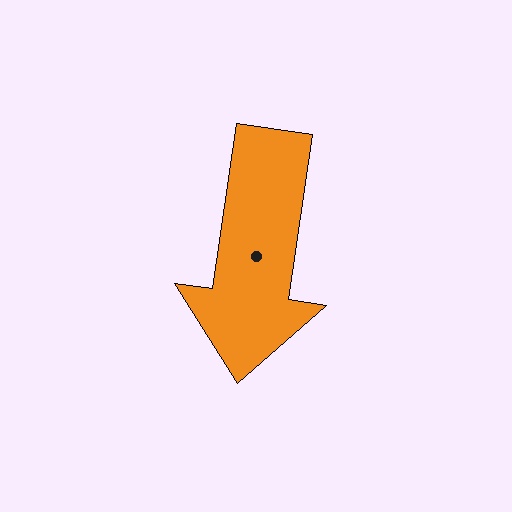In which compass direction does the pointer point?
South.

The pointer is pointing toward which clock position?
Roughly 6 o'clock.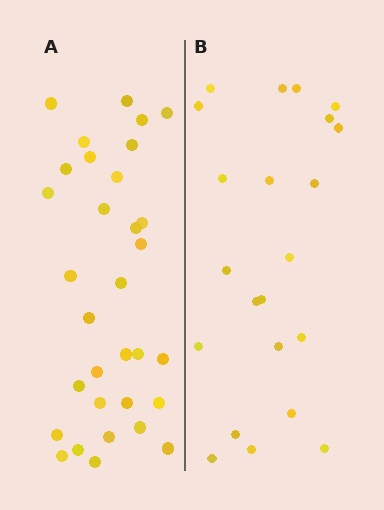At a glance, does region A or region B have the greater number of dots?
Region A (the left region) has more dots.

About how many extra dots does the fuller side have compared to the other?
Region A has roughly 10 or so more dots than region B.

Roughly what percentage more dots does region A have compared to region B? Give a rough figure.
About 45% more.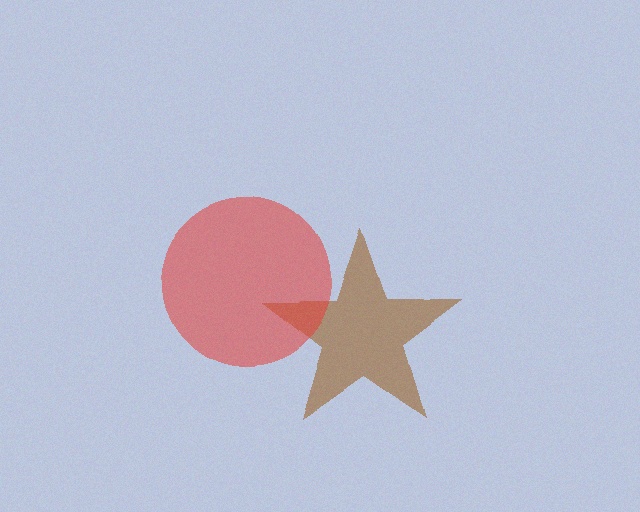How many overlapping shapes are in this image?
There are 2 overlapping shapes in the image.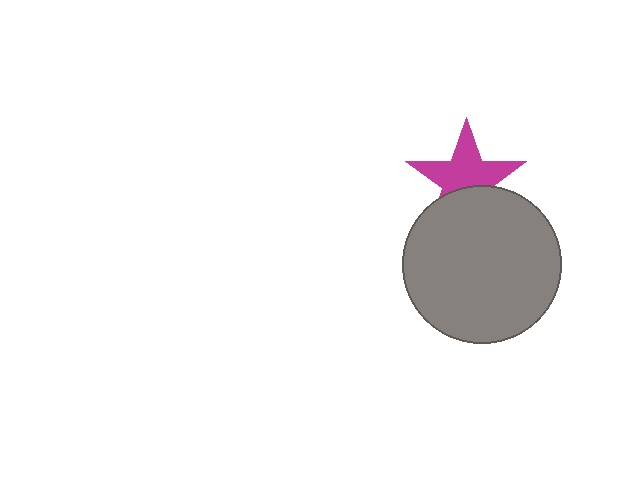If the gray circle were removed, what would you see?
You would see the complete magenta star.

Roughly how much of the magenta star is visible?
About half of it is visible (roughly 63%).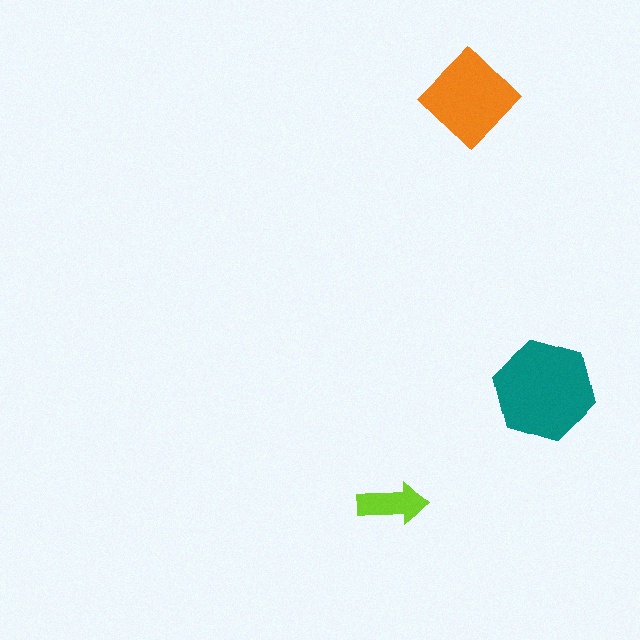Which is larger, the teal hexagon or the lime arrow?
The teal hexagon.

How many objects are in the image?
There are 3 objects in the image.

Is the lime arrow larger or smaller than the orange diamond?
Smaller.